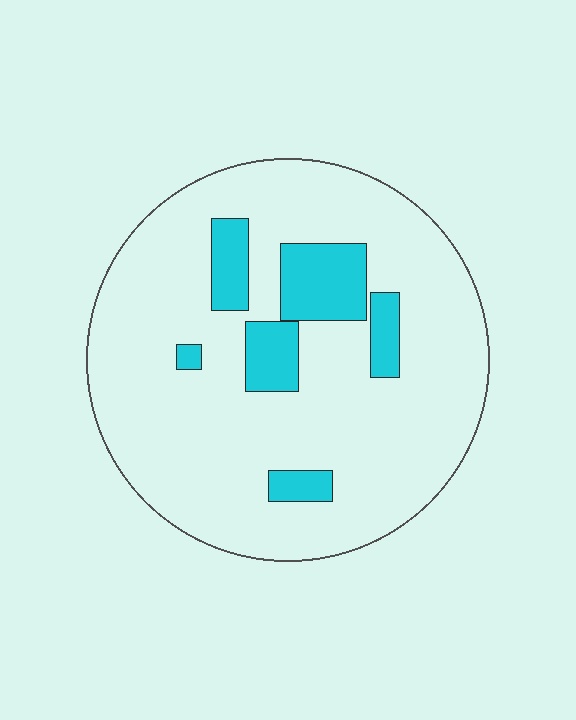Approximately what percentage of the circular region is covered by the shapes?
Approximately 15%.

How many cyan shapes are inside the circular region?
6.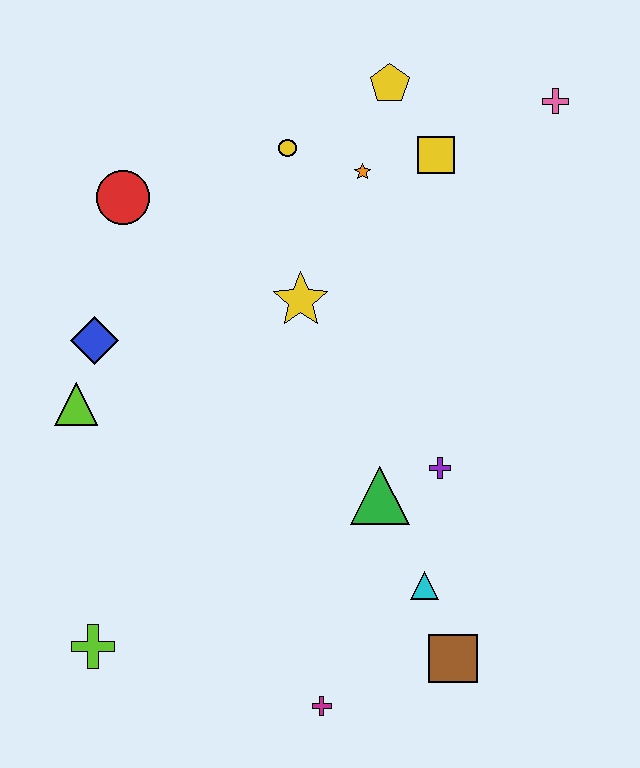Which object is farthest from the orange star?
The lime cross is farthest from the orange star.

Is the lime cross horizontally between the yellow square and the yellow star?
No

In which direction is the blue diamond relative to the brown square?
The blue diamond is to the left of the brown square.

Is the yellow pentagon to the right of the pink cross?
No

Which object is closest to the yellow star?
The orange star is closest to the yellow star.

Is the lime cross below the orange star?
Yes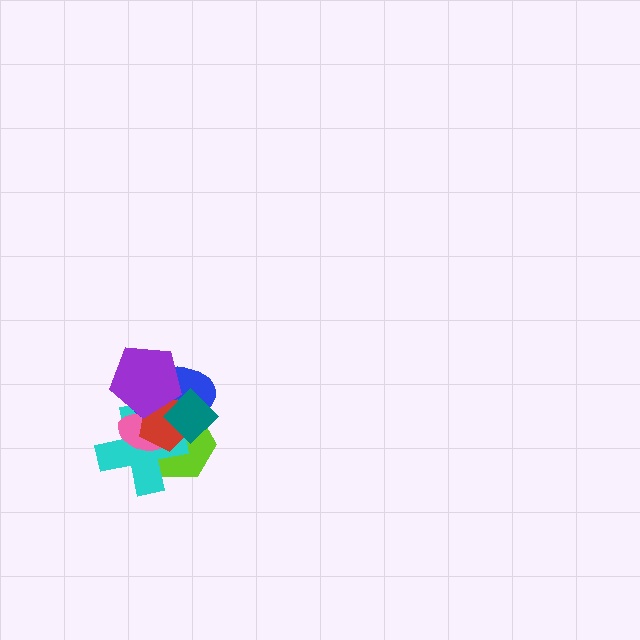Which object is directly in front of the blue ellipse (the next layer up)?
The red pentagon is directly in front of the blue ellipse.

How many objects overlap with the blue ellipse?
6 objects overlap with the blue ellipse.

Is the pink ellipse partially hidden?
Yes, it is partially covered by another shape.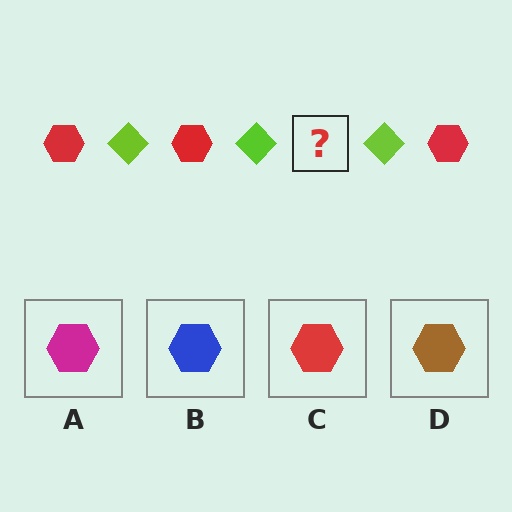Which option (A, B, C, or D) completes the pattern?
C.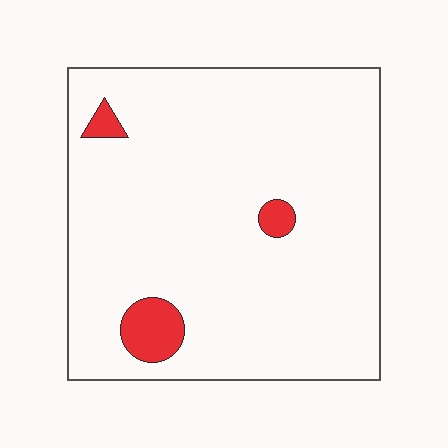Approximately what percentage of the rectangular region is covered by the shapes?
Approximately 5%.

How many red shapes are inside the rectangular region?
3.